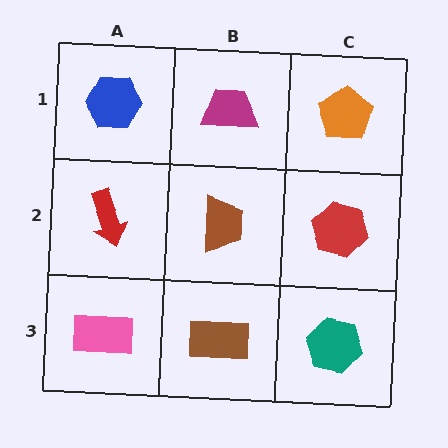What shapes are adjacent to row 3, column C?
A red hexagon (row 2, column C), a brown rectangle (row 3, column B).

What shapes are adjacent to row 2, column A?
A blue hexagon (row 1, column A), a pink rectangle (row 3, column A), a brown trapezoid (row 2, column B).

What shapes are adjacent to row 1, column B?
A brown trapezoid (row 2, column B), a blue hexagon (row 1, column A), an orange pentagon (row 1, column C).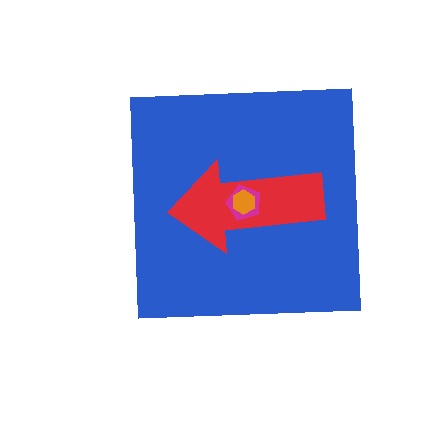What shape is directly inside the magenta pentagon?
The orange hexagon.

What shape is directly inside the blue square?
The red arrow.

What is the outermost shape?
The blue square.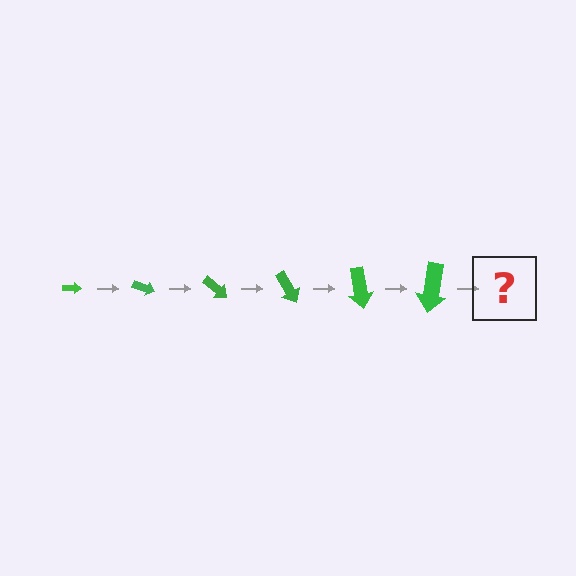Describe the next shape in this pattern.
It should be an arrow, larger than the previous one and rotated 120 degrees from the start.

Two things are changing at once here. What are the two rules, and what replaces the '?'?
The two rules are that the arrow grows larger each step and it rotates 20 degrees each step. The '?' should be an arrow, larger than the previous one and rotated 120 degrees from the start.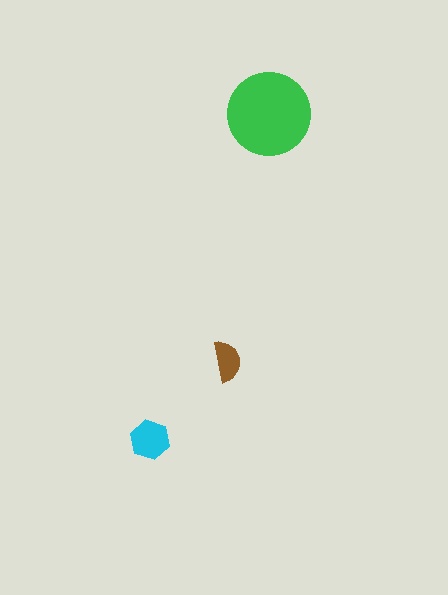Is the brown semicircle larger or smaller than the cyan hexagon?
Smaller.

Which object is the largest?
The green circle.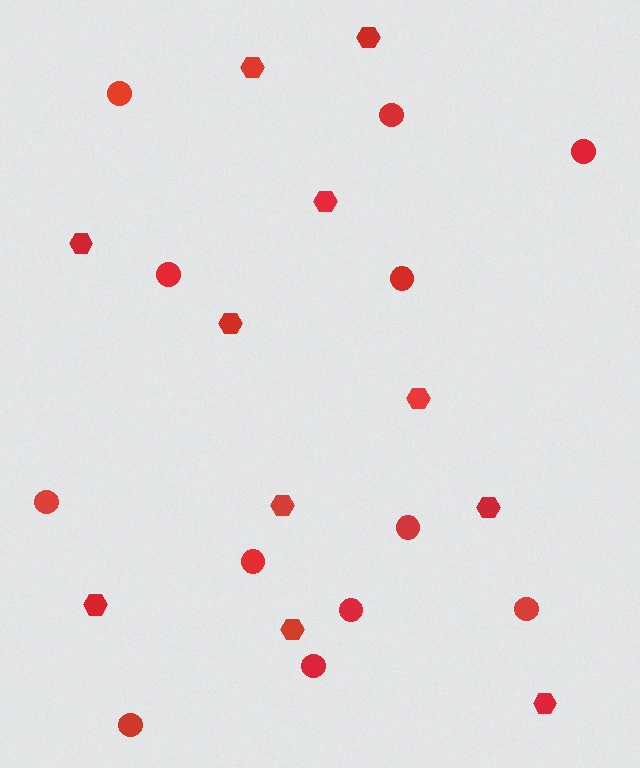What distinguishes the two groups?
There are 2 groups: one group of circles (12) and one group of hexagons (11).